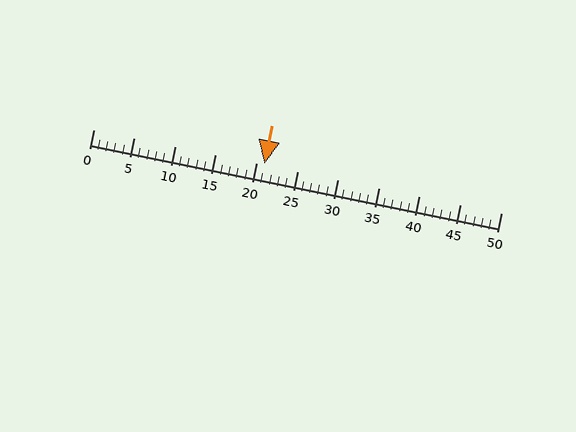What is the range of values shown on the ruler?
The ruler shows values from 0 to 50.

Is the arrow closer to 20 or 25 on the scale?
The arrow is closer to 20.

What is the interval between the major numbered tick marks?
The major tick marks are spaced 5 units apart.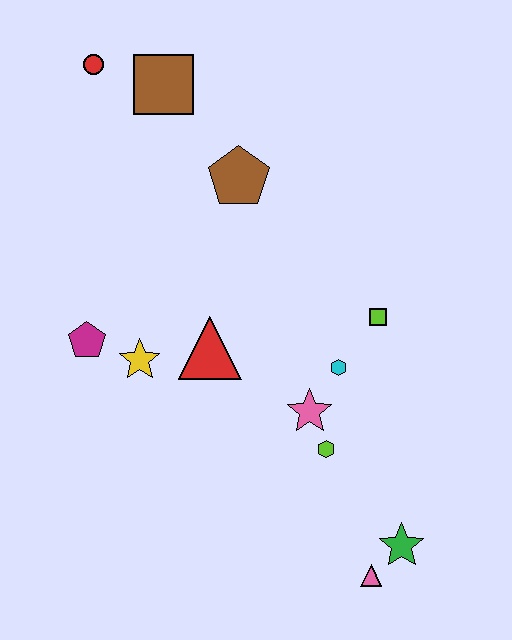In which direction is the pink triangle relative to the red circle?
The pink triangle is below the red circle.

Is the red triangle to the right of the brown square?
Yes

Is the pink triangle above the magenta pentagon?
No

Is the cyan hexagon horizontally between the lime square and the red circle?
Yes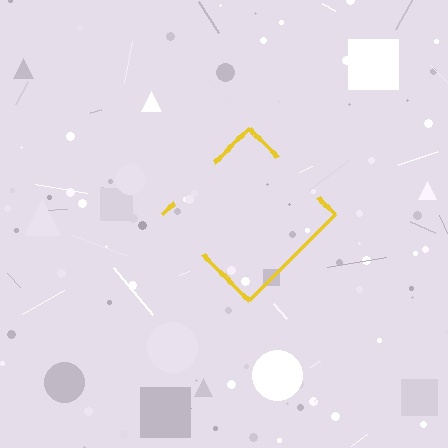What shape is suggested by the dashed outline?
The dashed outline suggests a diamond.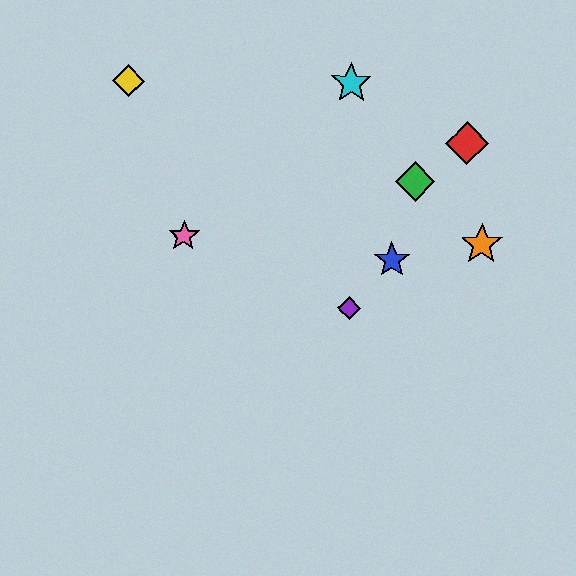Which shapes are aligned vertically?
The purple diamond, the cyan star are aligned vertically.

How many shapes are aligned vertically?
2 shapes (the purple diamond, the cyan star) are aligned vertically.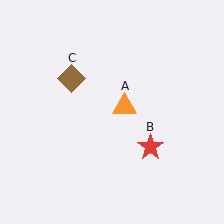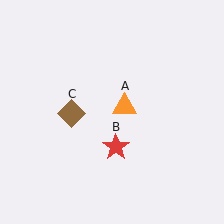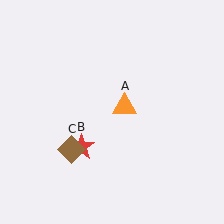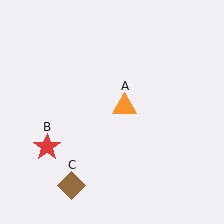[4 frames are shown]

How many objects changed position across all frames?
2 objects changed position: red star (object B), brown diamond (object C).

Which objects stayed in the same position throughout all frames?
Orange triangle (object A) remained stationary.